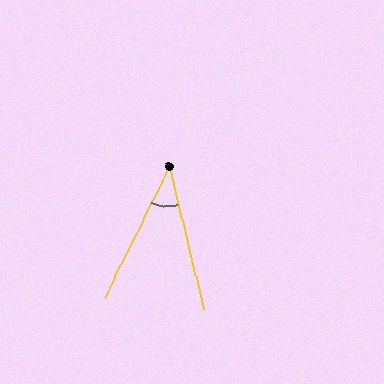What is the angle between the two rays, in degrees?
Approximately 40 degrees.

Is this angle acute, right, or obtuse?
It is acute.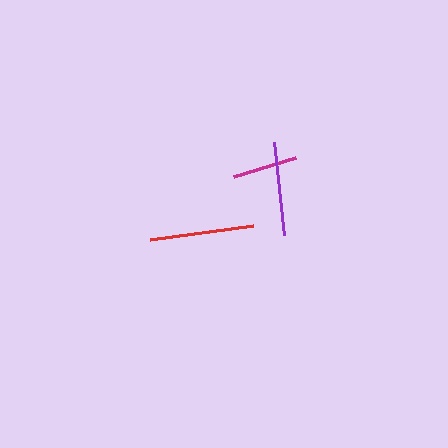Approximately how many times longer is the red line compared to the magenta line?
The red line is approximately 1.6 times the length of the magenta line.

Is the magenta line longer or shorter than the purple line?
The purple line is longer than the magenta line.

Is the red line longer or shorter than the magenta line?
The red line is longer than the magenta line.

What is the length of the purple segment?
The purple segment is approximately 94 pixels long.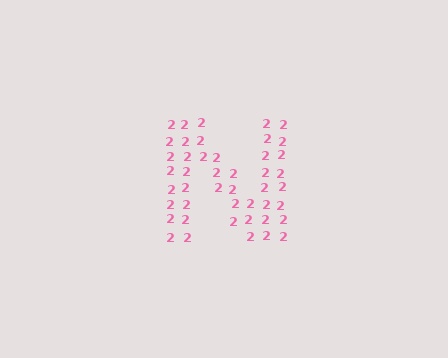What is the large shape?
The large shape is the letter N.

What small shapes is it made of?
It is made of small digit 2's.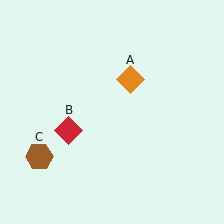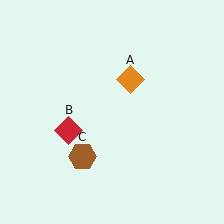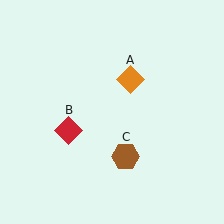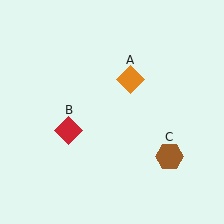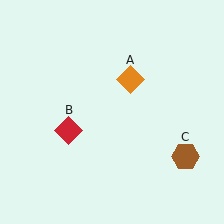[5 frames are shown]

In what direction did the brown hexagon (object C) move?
The brown hexagon (object C) moved right.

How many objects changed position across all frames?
1 object changed position: brown hexagon (object C).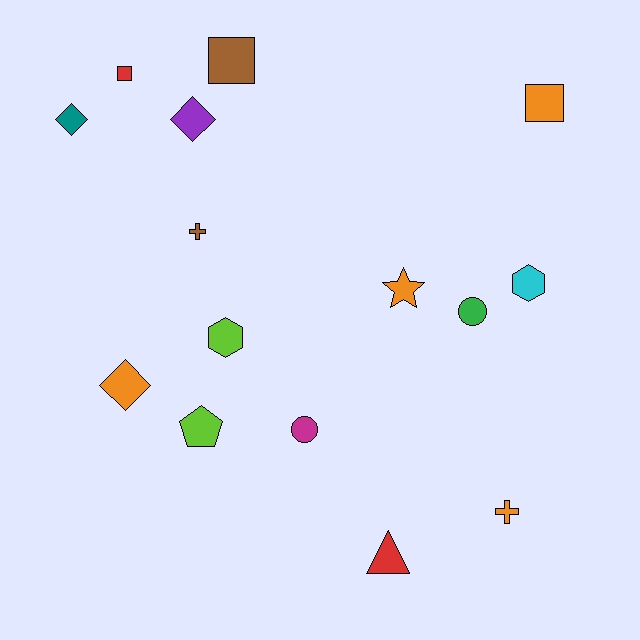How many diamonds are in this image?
There are 3 diamonds.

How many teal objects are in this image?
There is 1 teal object.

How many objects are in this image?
There are 15 objects.